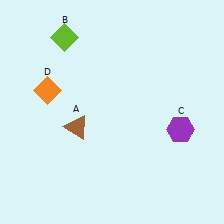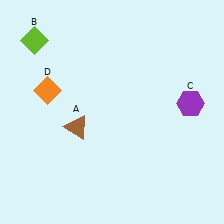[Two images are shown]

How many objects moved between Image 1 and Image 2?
2 objects moved between the two images.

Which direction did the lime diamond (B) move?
The lime diamond (B) moved left.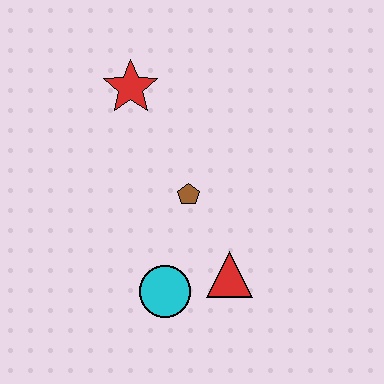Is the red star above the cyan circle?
Yes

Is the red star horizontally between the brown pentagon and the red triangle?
No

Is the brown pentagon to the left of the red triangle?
Yes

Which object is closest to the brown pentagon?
The red triangle is closest to the brown pentagon.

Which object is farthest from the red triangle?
The red star is farthest from the red triangle.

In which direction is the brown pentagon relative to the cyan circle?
The brown pentagon is above the cyan circle.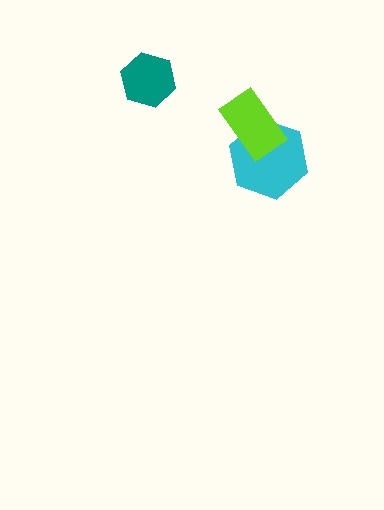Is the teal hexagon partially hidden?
No, no other shape covers it.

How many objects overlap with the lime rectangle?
1 object overlaps with the lime rectangle.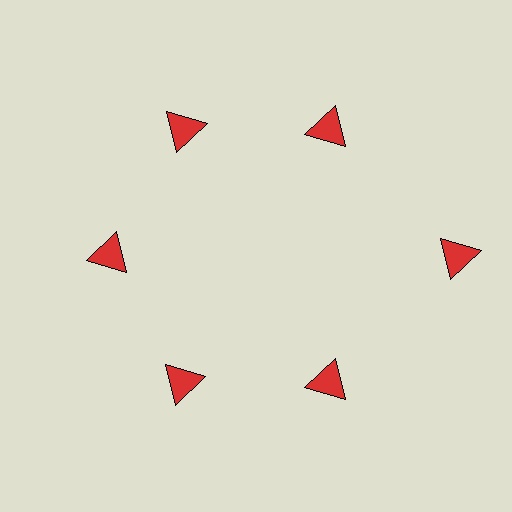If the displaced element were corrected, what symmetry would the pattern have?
It would have 6-fold rotational symmetry — the pattern would map onto itself every 60 degrees.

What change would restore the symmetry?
The symmetry would be restored by moving it inward, back onto the ring so that all 6 triangles sit at equal angles and equal distance from the center.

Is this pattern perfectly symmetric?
No. The 6 red triangles are arranged in a ring, but one element near the 3 o'clock position is pushed outward from the center, breaking the 6-fold rotational symmetry.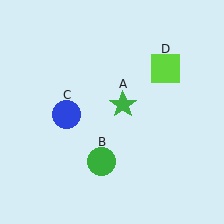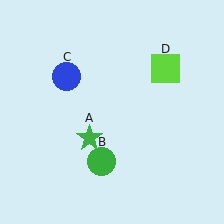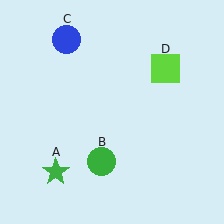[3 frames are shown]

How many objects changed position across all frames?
2 objects changed position: green star (object A), blue circle (object C).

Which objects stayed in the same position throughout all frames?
Green circle (object B) and lime square (object D) remained stationary.